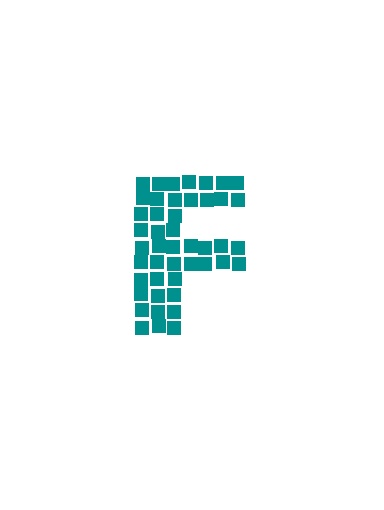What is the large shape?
The large shape is the letter F.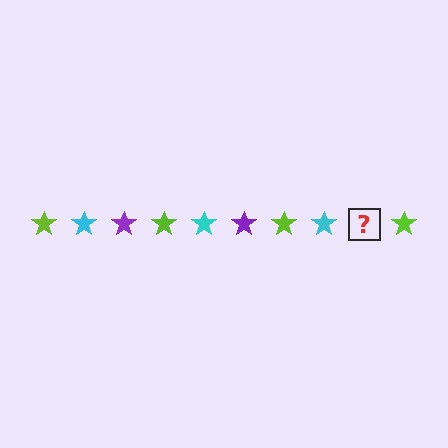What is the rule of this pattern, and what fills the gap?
The rule is that the pattern cycles through lime, cyan, purple stars. The gap should be filled with a purple star.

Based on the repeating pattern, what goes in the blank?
The blank should be a purple star.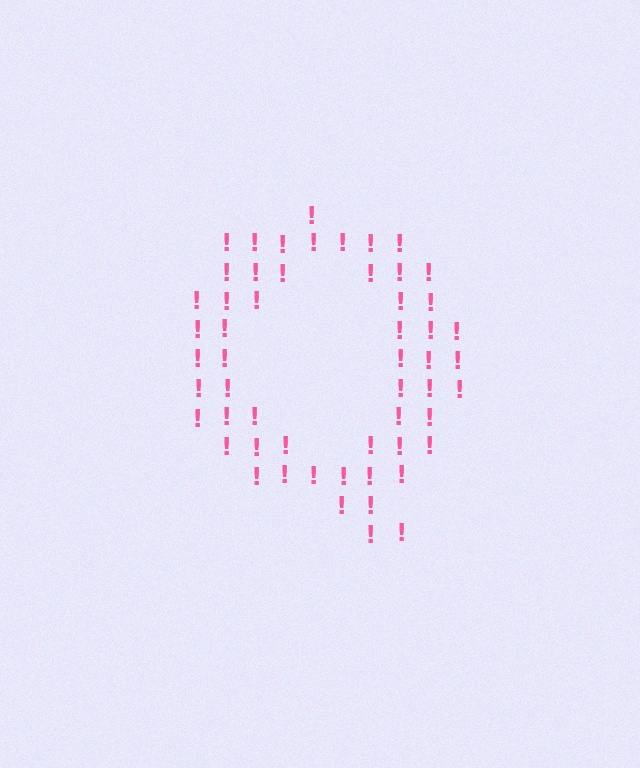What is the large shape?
The large shape is the letter Q.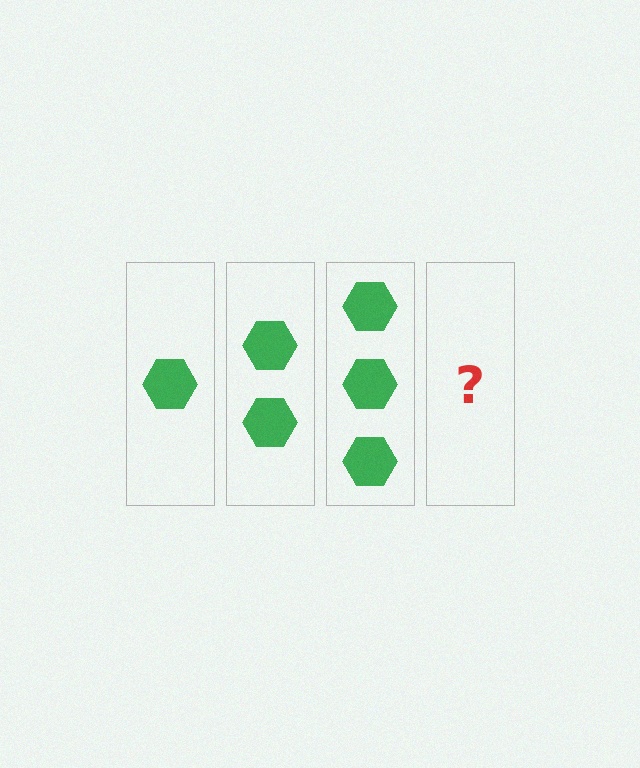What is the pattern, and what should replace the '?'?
The pattern is that each step adds one more hexagon. The '?' should be 4 hexagons.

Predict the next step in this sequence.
The next step is 4 hexagons.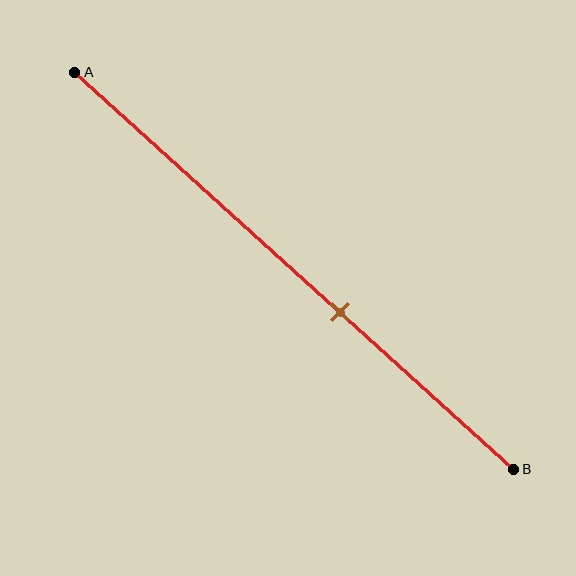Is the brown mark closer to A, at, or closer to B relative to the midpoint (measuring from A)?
The brown mark is closer to point B than the midpoint of segment AB.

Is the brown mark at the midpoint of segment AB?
No, the mark is at about 60% from A, not at the 50% midpoint.